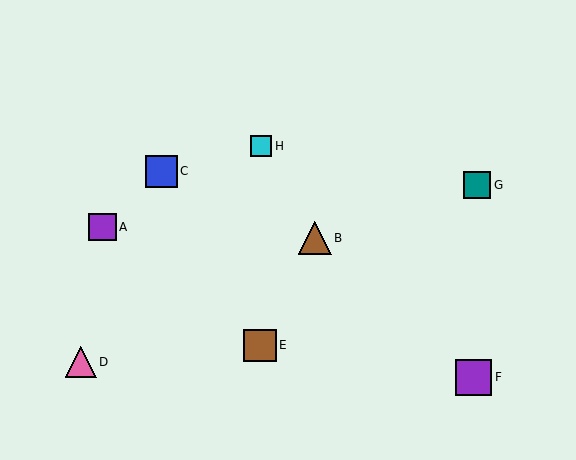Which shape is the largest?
The purple square (labeled F) is the largest.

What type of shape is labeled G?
Shape G is a teal square.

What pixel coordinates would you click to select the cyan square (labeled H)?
Click at (261, 146) to select the cyan square H.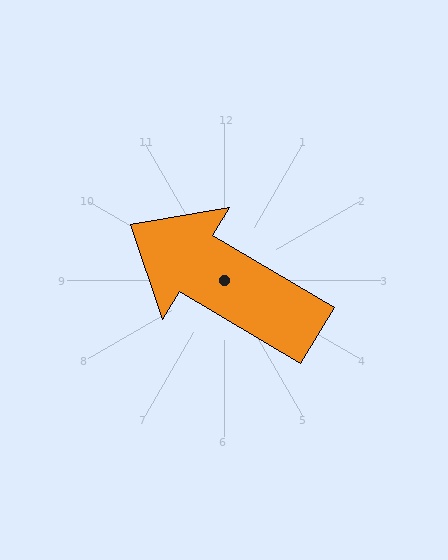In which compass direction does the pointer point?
Northwest.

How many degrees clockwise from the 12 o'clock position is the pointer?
Approximately 301 degrees.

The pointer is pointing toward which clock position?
Roughly 10 o'clock.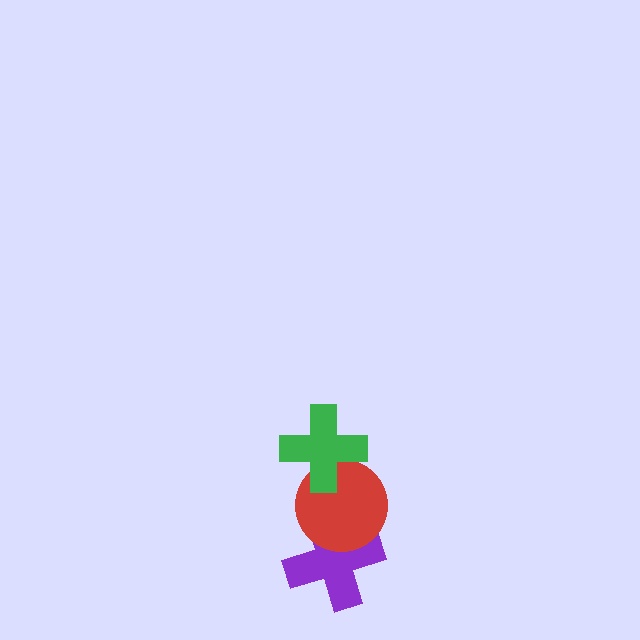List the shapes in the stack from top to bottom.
From top to bottom: the green cross, the red circle, the purple cross.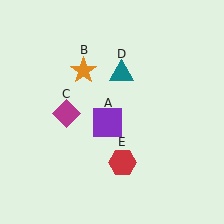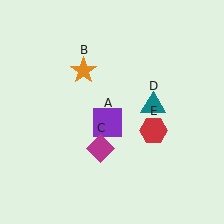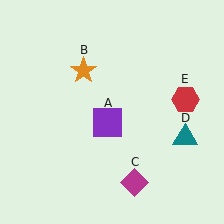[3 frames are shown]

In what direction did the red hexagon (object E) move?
The red hexagon (object E) moved up and to the right.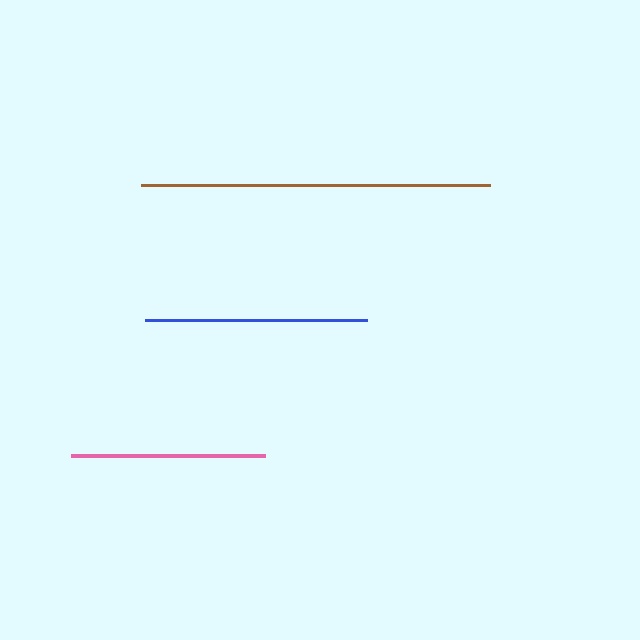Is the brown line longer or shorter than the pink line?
The brown line is longer than the pink line.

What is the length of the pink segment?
The pink segment is approximately 194 pixels long.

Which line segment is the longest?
The brown line is the longest at approximately 349 pixels.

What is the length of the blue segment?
The blue segment is approximately 222 pixels long.